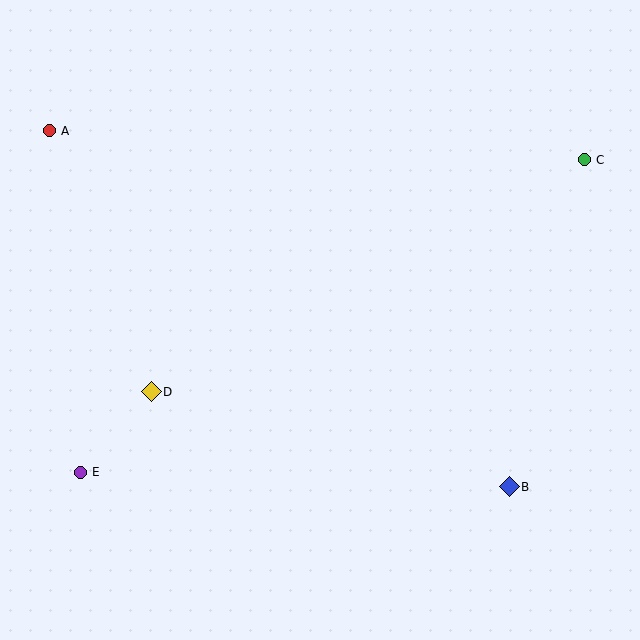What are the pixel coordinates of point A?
Point A is at (49, 131).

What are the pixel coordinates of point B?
Point B is at (509, 487).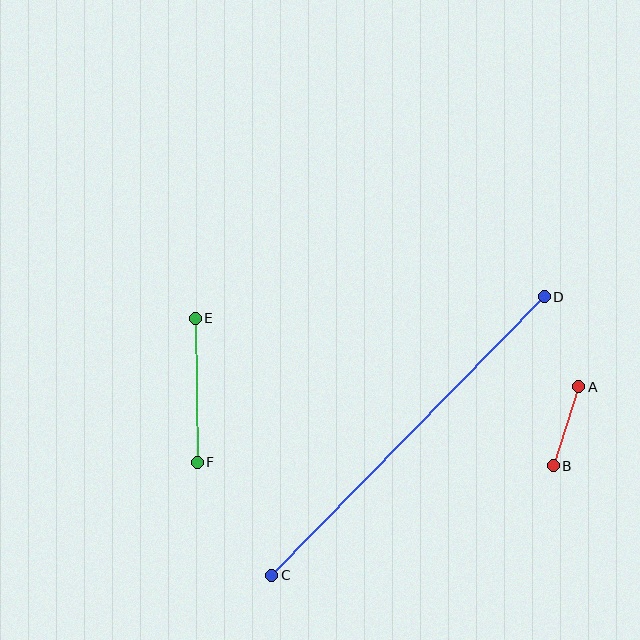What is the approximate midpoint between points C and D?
The midpoint is at approximately (408, 436) pixels.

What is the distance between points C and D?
The distance is approximately 390 pixels.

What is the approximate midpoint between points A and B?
The midpoint is at approximately (566, 426) pixels.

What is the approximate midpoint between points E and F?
The midpoint is at approximately (196, 390) pixels.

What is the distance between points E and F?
The distance is approximately 144 pixels.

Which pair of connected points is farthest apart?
Points C and D are farthest apart.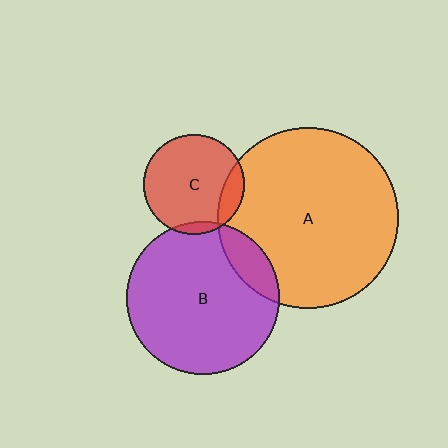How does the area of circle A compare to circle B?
Approximately 1.4 times.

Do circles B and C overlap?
Yes.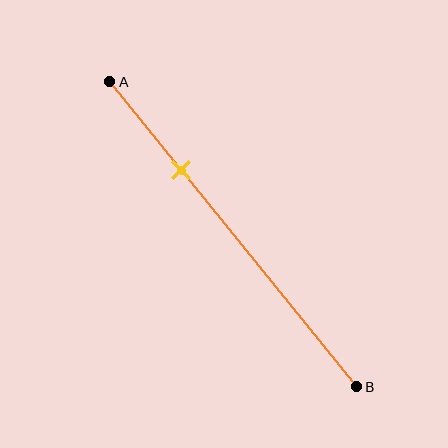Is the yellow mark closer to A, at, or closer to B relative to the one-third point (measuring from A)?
The yellow mark is closer to point A than the one-third point of segment AB.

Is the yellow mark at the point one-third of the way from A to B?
No, the mark is at about 30% from A, not at the 33% one-third point.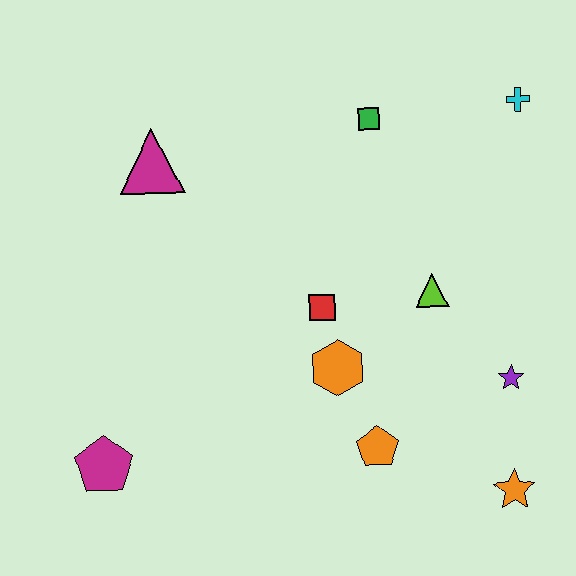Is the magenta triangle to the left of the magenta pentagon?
No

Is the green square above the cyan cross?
No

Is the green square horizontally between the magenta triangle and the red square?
No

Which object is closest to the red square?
The orange hexagon is closest to the red square.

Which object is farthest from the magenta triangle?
The orange star is farthest from the magenta triangle.